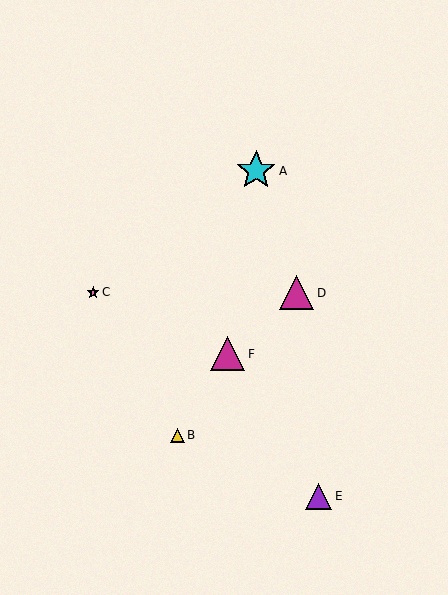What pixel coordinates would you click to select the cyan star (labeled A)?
Click at (256, 171) to select the cyan star A.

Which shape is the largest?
The cyan star (labeled A) is the largest.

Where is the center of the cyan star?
The center of the cyan star is at (256, 171).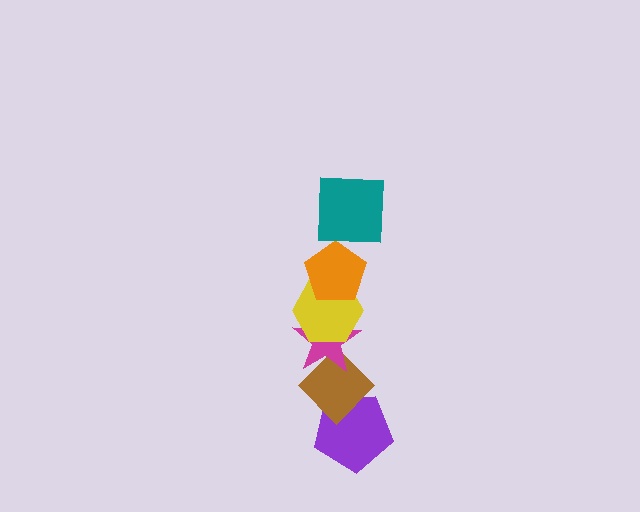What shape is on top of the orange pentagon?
The teal square is on top of the orange pentagon.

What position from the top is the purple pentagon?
The purple pentagon is 6th from the top.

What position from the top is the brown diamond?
The brown diamond is 5th from the top.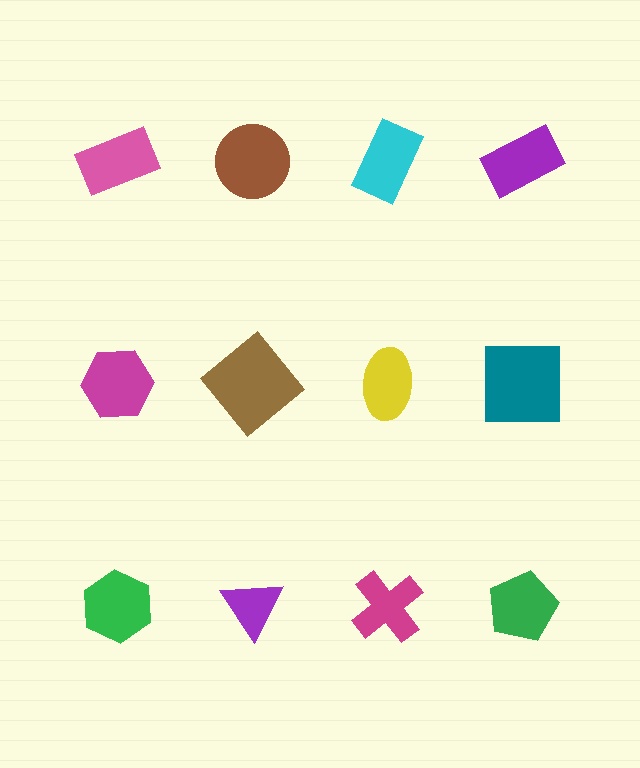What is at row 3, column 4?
A green pentagon.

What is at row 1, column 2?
A brown circle.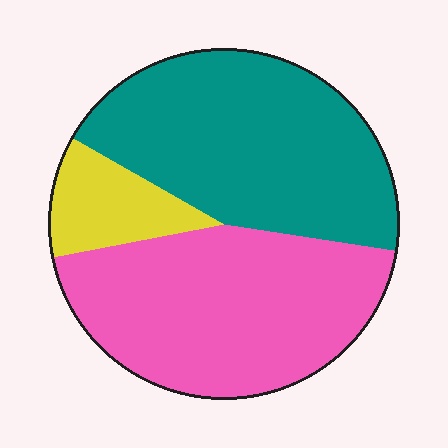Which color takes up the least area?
Yellow, at roughly 10%.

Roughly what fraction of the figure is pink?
Pink covers 44% of the figure.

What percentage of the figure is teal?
Teal covers roughly 45% of the figure.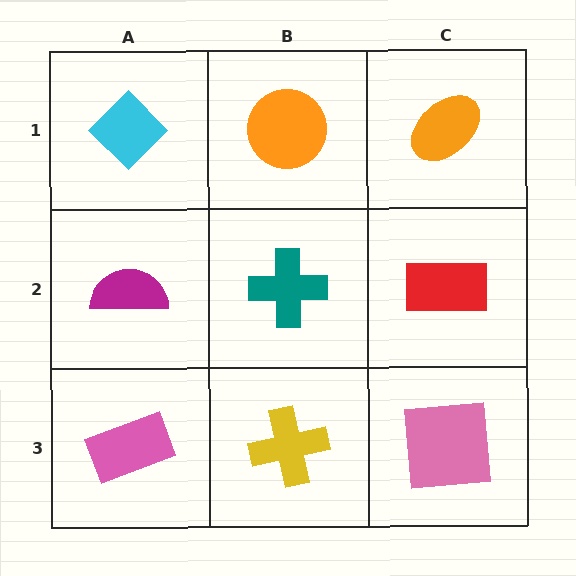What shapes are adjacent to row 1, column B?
A teal cross (row 2, column B), a cyan diamond (row 1, column A), an orange ellipse (row 1, column C).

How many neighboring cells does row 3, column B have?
3.